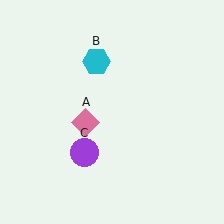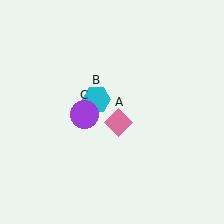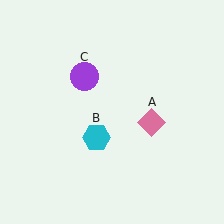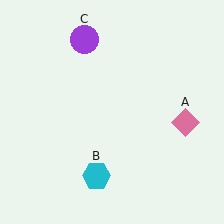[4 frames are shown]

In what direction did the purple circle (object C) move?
The purple circle (object C) moved up.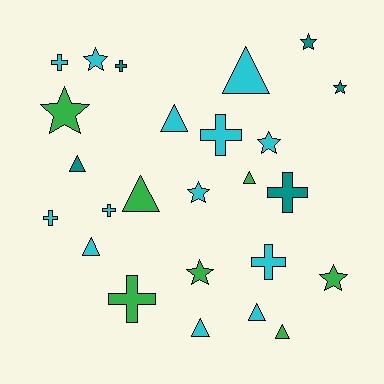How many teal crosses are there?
There are 2 teal crosses.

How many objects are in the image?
There are 25 objects.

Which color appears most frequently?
Cyan, with 13 objects.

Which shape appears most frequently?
Triangle, with 9 objects.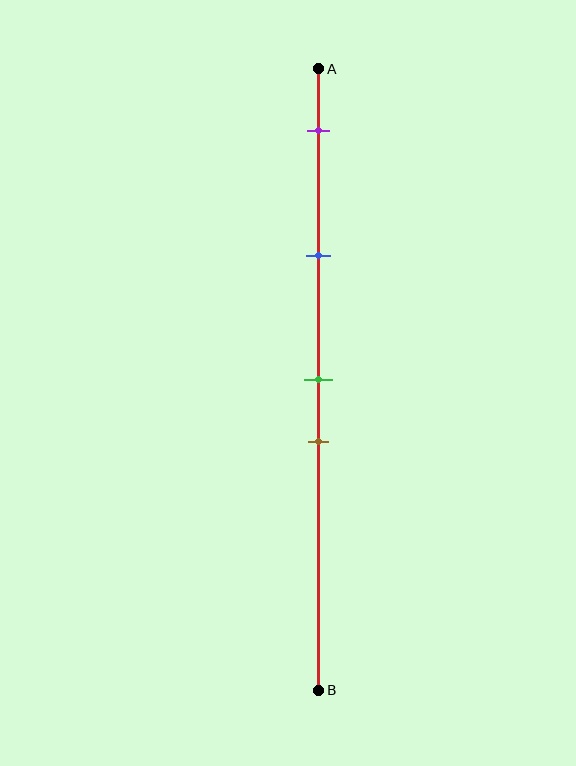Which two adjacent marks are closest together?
The green and brown marks are the closest adjacent pair.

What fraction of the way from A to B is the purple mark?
The purple mark is approximately 10% (0.1) of the way from A to B.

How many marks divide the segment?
There are 4 marks dividing the segment.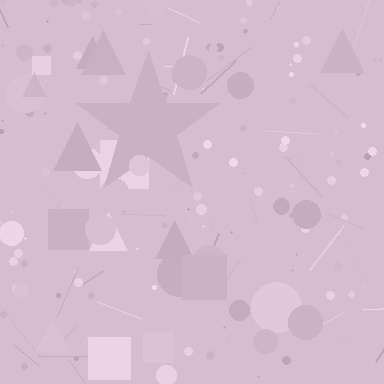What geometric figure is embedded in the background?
A star is embedded in the background.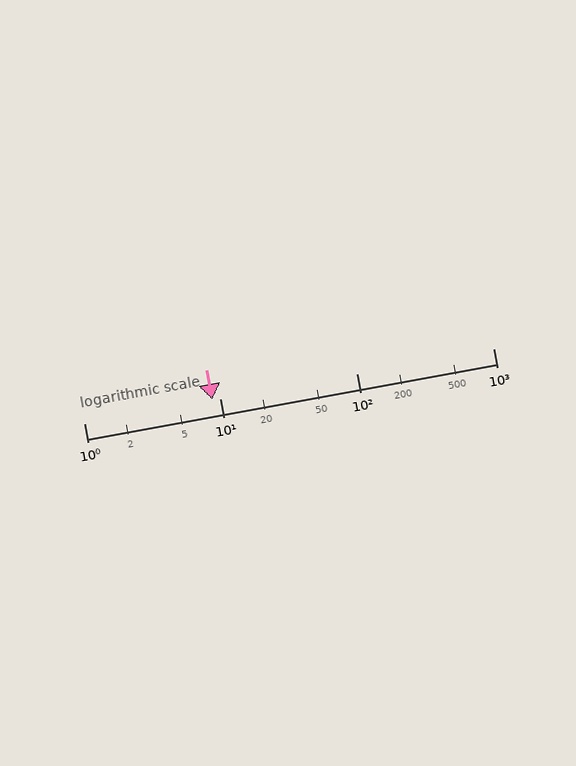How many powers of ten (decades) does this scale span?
The scale spans 3 decades, from 1 to 1000.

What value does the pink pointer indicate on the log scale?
The pointer indicates approximately 8.7.